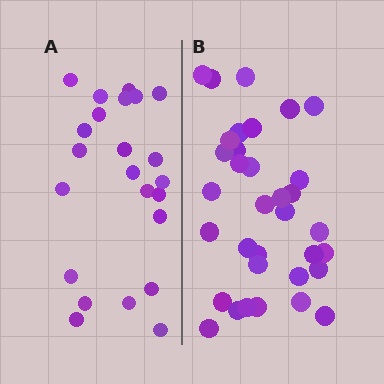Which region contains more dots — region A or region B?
Region B (the right region) has more dots.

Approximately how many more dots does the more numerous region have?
Region B has roughly 12 or so more dots than region A.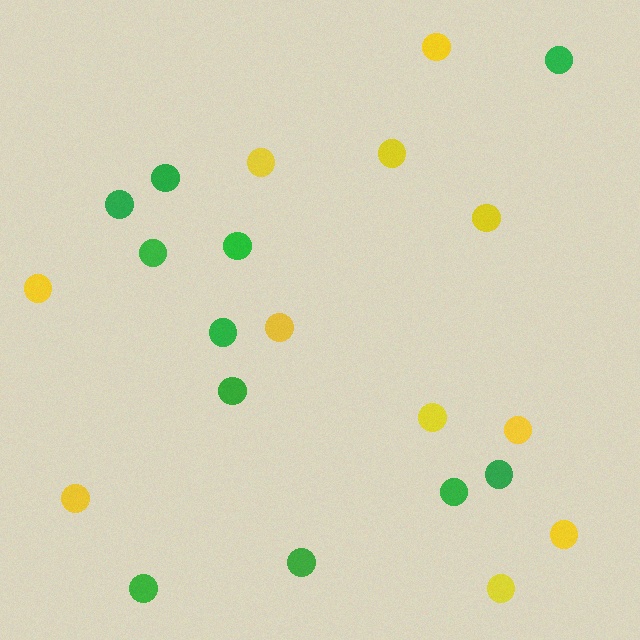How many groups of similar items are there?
There are 2 groups: one group of yellow circles (11) and one group of green circles (11).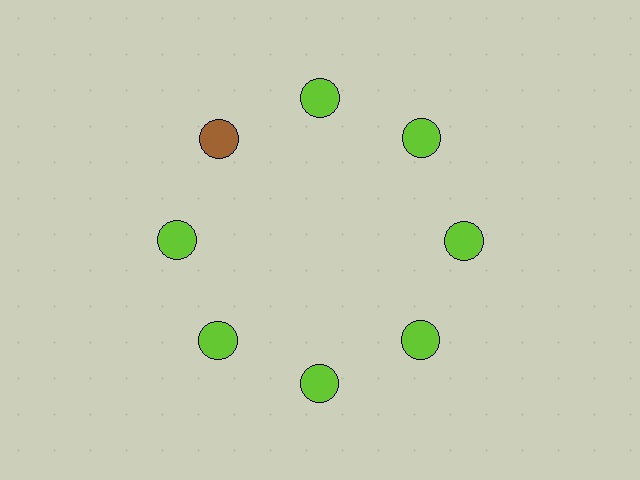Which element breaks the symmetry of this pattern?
The brown circle at roughly the 10 o'clock position breaks the symmetry. All other shapes are lime circles.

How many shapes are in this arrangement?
There are 8 shapes arranged in a ring pattern.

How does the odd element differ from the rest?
It has a different color: brown instead of lime.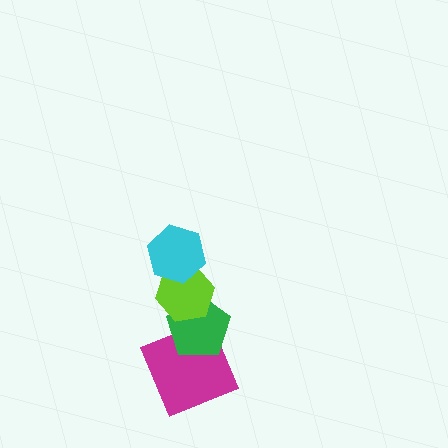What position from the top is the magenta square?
The magenta square is 4th from the top.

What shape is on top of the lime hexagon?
The cyan hexagon is on top of the lime hexagon.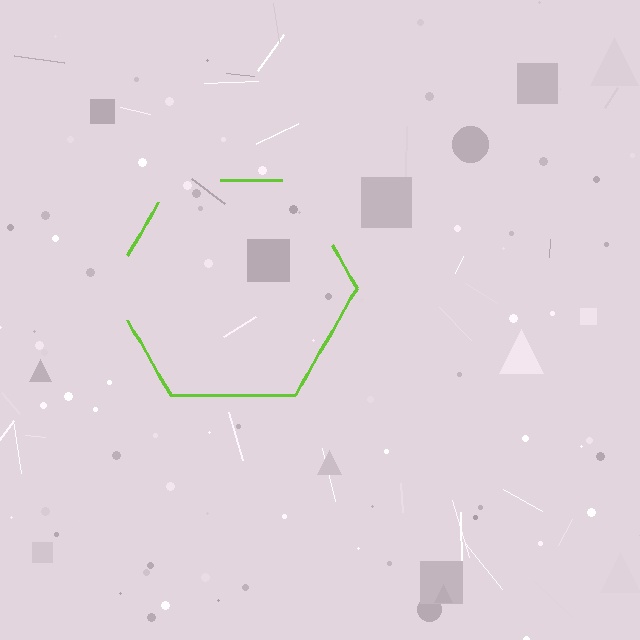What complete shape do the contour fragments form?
The contour fragments form a hexagon.